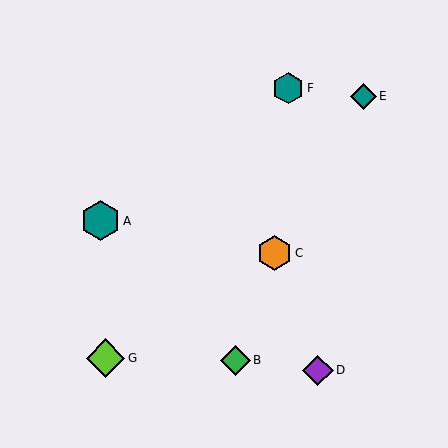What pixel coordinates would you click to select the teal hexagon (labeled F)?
Click at (288, 88) to select the teal hexagon F.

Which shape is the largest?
The teal hexagon (labeled A) is the largest.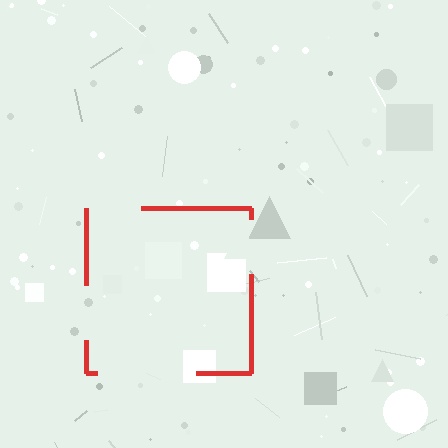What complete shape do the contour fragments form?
The contour fragments form a square.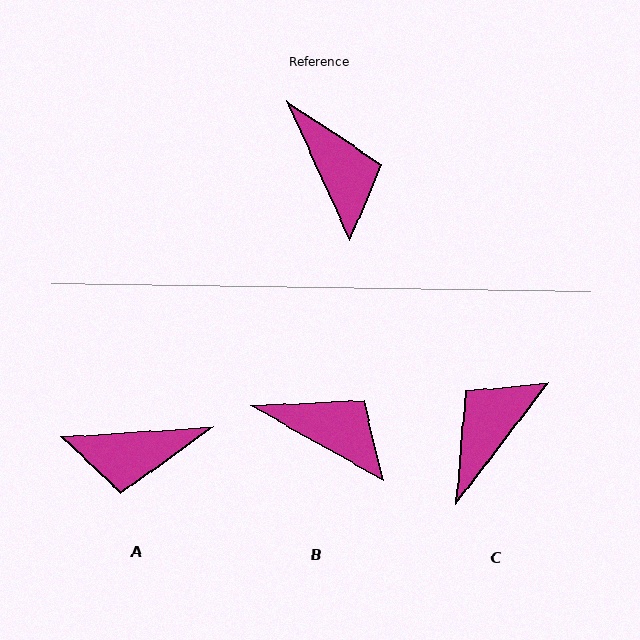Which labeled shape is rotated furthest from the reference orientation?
C, about 118 degrees away.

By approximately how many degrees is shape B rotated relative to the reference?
Approximately 36 degrees counter-clockwise.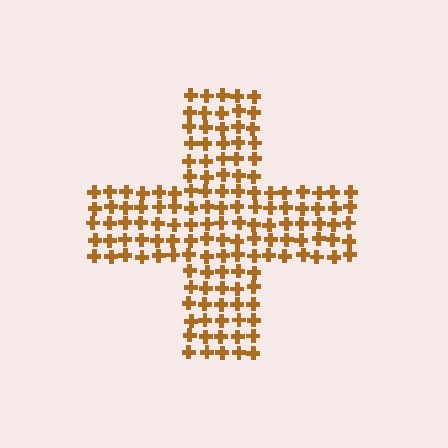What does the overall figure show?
The overall figure shows a cross.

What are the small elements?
The small elements are crosses.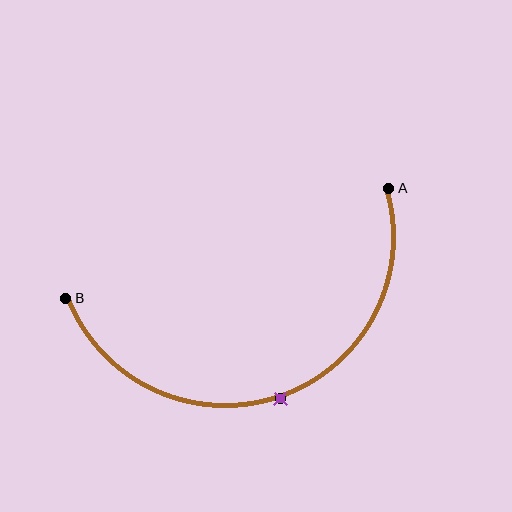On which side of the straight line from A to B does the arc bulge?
The arc bulges below the straight line connecting A and B.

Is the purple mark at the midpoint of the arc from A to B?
Yes. The purple mark lies on the arc at equal arc-length from both A and B — it is the arc midpoint.